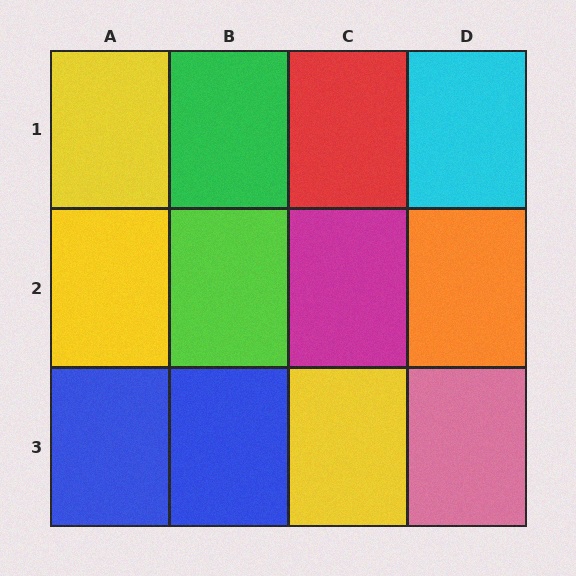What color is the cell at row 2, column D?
Orange.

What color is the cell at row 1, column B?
Green.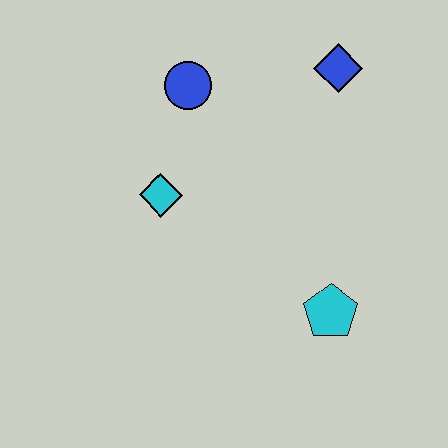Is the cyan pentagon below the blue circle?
Yes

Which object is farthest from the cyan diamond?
The blue diamond is farthest from the cyan diamond.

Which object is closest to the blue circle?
The cyan diamond is closest to the blue circle.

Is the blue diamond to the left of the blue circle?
No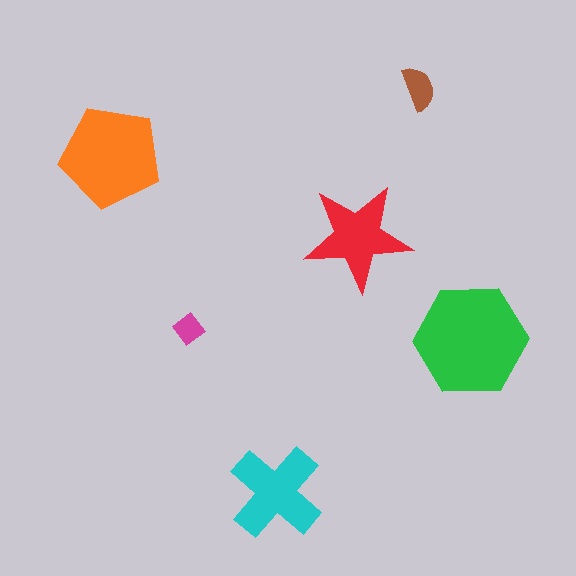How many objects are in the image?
There are 6 objects in the image.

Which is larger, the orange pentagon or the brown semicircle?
The orange pentagon.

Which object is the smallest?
The magenta diamond.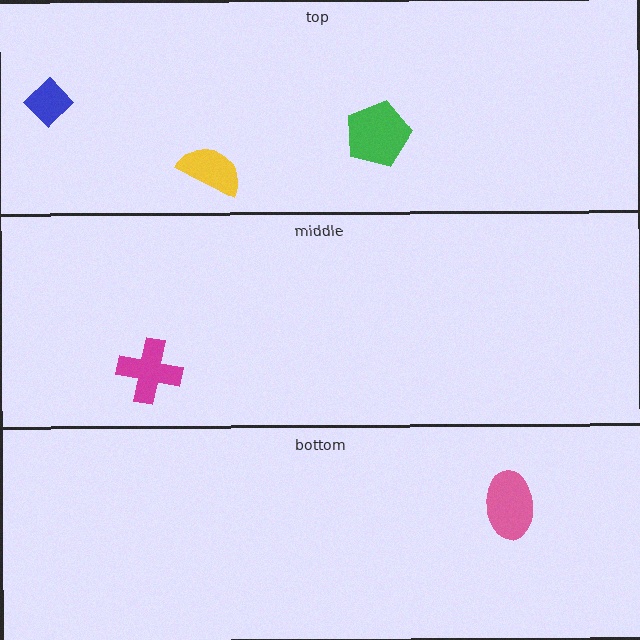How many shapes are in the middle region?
1.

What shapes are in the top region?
The green pentagon, the yellow semicircle, the blue diamond.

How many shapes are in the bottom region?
1.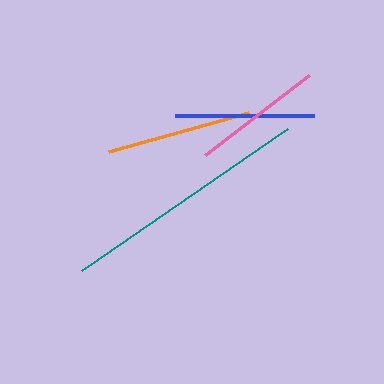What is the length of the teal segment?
The teal segment is approximately 250 pixels long.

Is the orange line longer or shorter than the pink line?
The orange line is longer than the pink line.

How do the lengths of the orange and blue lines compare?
The orange and blue lines are approximately the same length.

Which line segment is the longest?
The teal line is the longest at approximately 250 pixels.